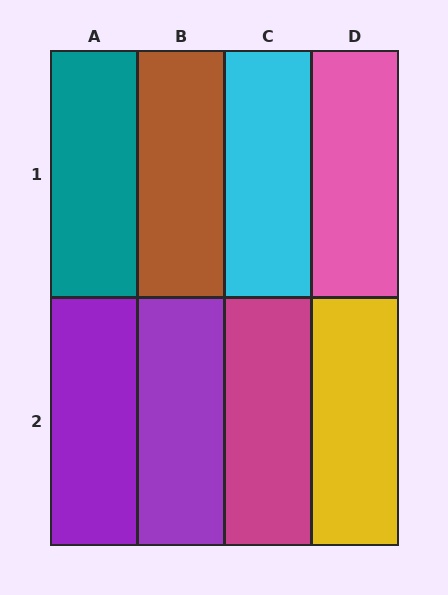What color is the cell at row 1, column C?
Cyan.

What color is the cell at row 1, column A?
Teal.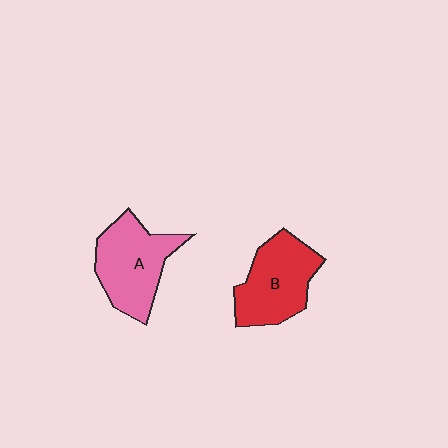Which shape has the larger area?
Shape A (pink).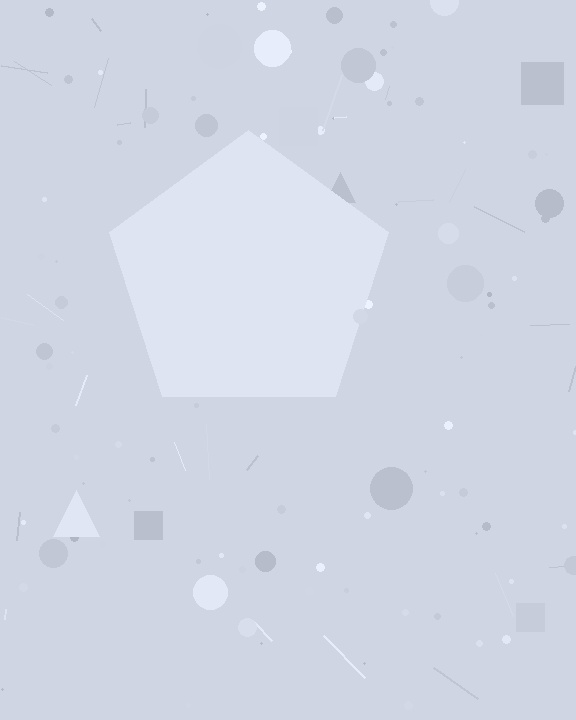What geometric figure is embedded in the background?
A pentagon is embedded in the background.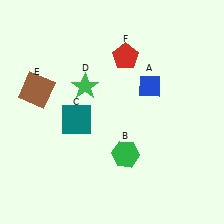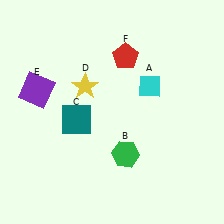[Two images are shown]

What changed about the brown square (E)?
In Image 1, E is brown. In Image 2, it changed to purple.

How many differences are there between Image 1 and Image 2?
There are 3 differences between the two images.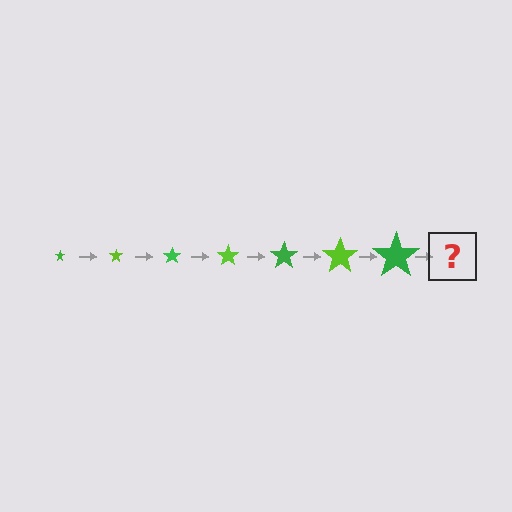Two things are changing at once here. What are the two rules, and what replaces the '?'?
The two rules are that the star grows larger each step and the color cycles through green and lime. The '?' should be a lime star, larger than the previous one.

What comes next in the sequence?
The next element should be a lime star, larger than the previous one.